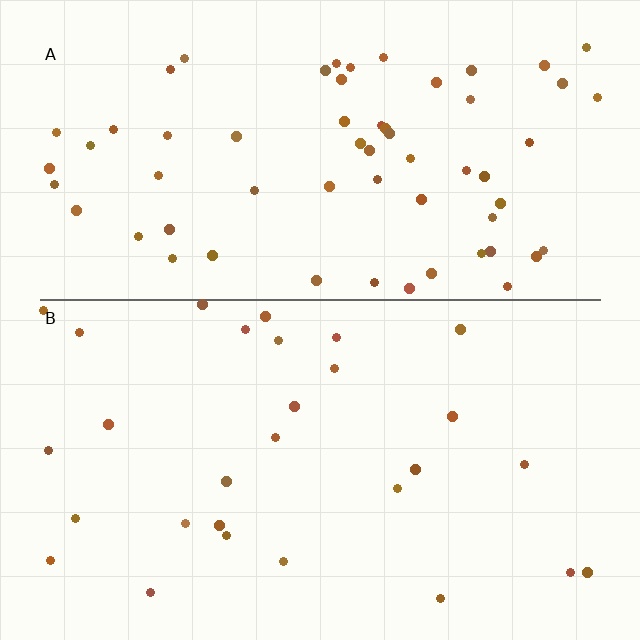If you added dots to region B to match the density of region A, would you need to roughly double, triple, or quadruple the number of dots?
Approximately double.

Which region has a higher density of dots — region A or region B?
A (the top).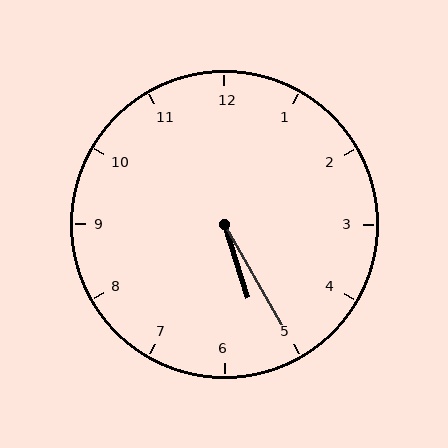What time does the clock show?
5:25.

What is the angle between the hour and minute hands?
Approximately 12 degrees.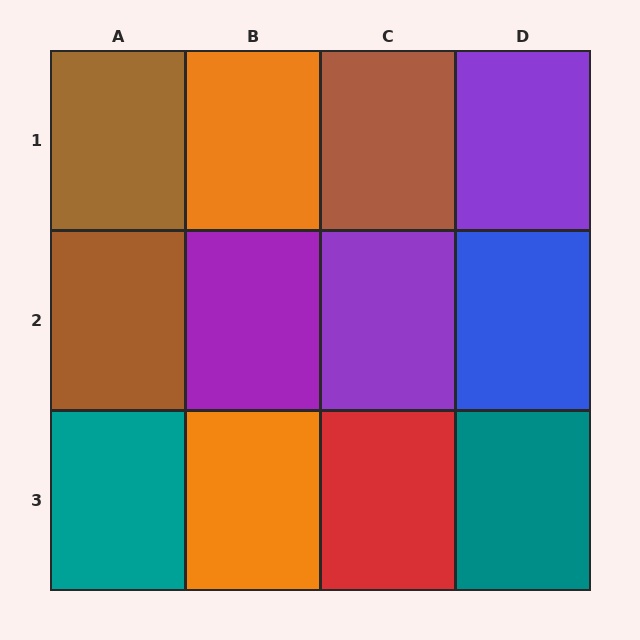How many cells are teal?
2 cells are teal.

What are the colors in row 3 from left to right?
Teal, orange, red, teal.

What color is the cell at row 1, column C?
Brown.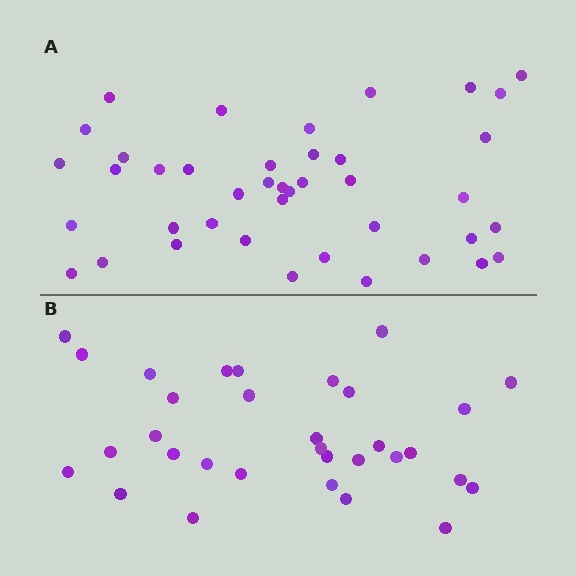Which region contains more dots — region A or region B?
Region A (the top region) has more dots.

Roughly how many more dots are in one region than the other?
Region A has roughly 8 or so more dots than region B.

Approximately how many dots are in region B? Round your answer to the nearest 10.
About 30 dots. (The exact count is 32, which rounds to 30.)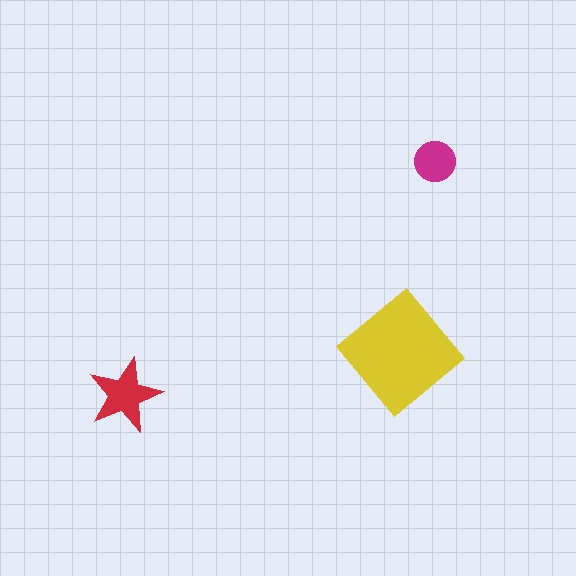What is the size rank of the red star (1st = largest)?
2nd.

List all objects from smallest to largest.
The magenta circle, the red star, the yellow diamond.